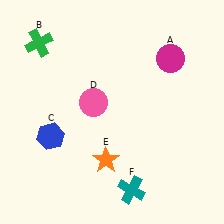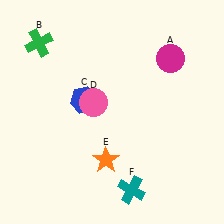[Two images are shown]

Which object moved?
The blue hexagon (C) moved up.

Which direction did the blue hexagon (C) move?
The blue hexagon (C) moved up.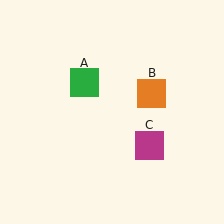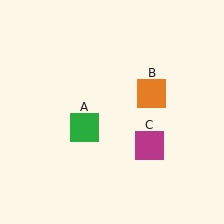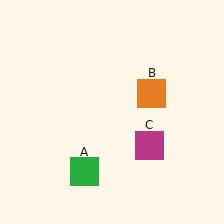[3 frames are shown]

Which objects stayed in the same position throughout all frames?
Orange square (object B) and magenta square (object C) remained stationary.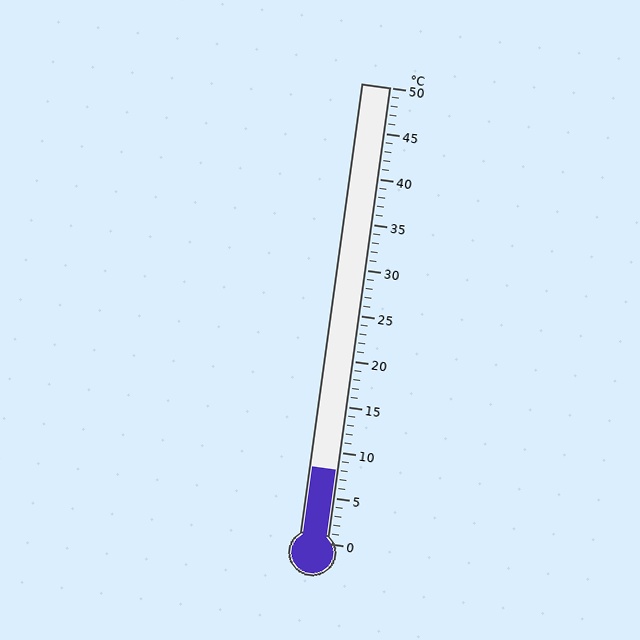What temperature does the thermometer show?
The thermometer shows approximately 8°C.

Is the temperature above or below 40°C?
The temperature is below 40°C.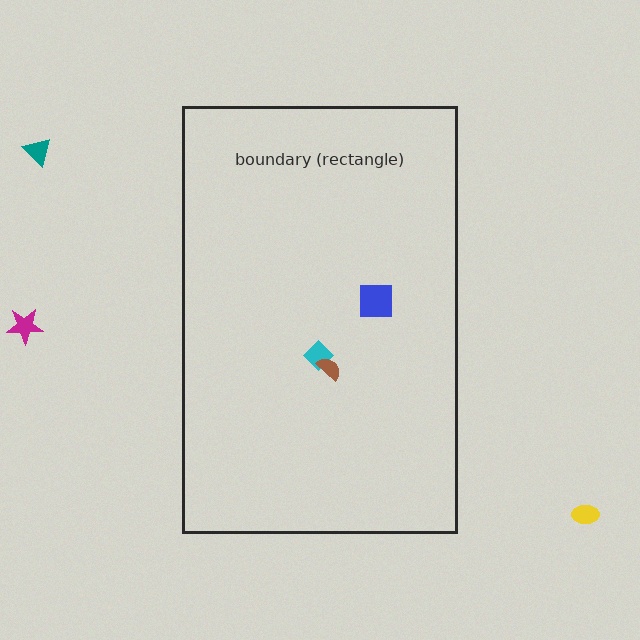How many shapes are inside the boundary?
3 inside, 3 outside.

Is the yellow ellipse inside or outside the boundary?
Outside.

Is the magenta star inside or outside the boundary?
Outside.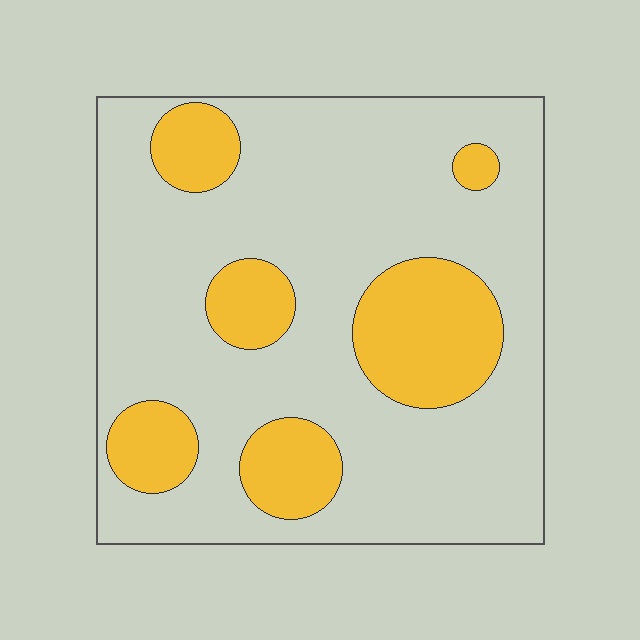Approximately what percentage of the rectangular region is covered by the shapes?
Approximately 25%.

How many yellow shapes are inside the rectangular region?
6.